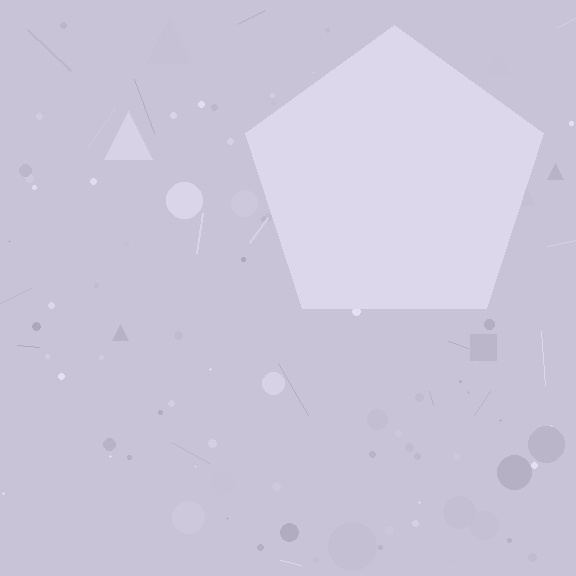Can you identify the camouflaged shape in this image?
The camouflaged shape is a pentagon.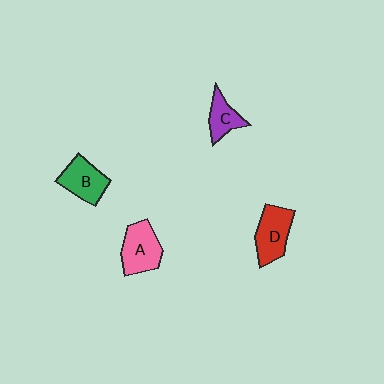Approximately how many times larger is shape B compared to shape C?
Approximately 1.4 times.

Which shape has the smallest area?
Shape C (purple).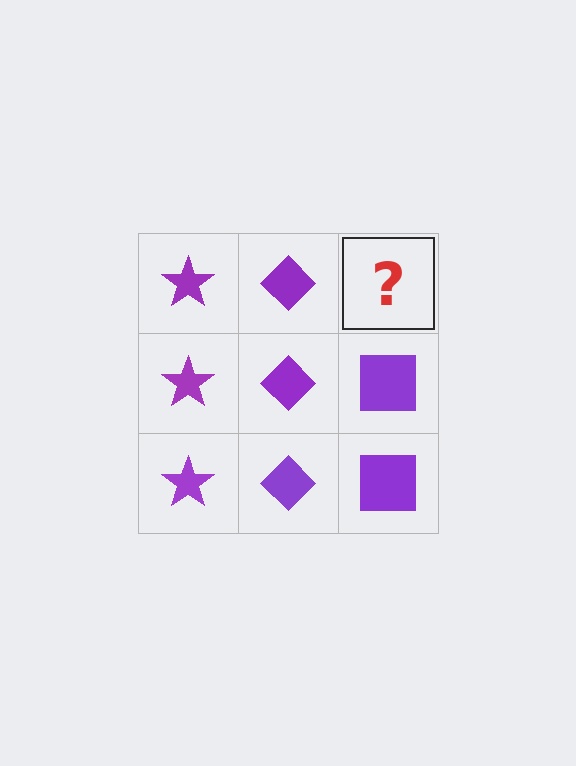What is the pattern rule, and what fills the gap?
The rule is that each column has a consistent shape. The gap should be filled with a purple square.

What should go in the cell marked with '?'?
The missing cell should contain a purple square.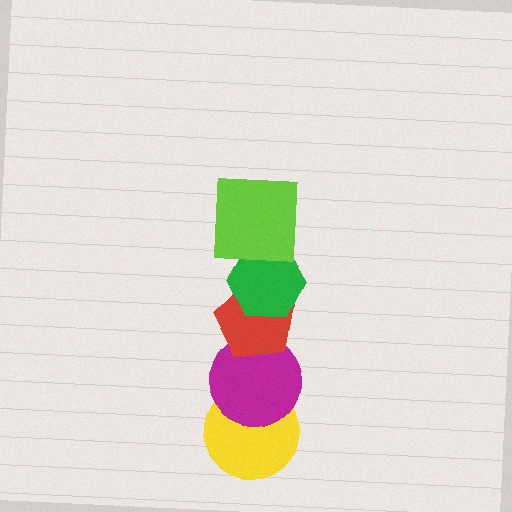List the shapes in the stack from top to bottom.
From top to bottom: the lime square, the green hexagon, the red pentagon, the magenta circle, the yellow circle.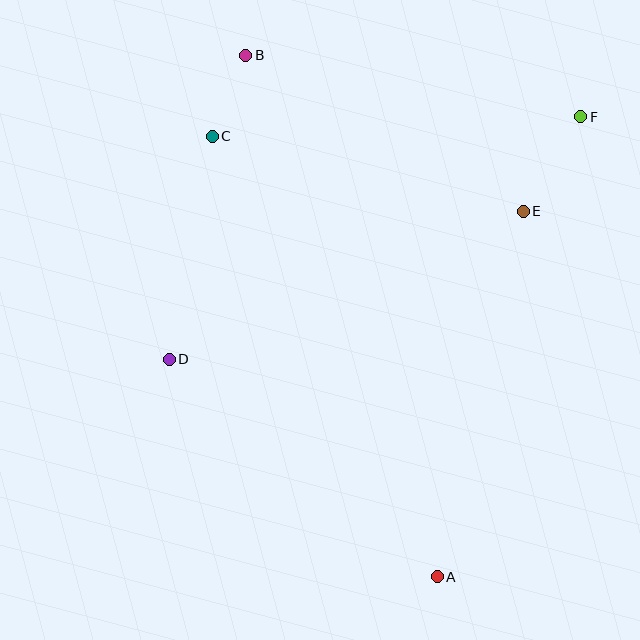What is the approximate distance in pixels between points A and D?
The distance between A and D is approximately 345 pixels.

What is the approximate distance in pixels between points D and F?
The distance between D and F is approximately 477 pixels.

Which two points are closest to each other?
Points B and C are closest to each other.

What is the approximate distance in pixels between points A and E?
The distance between A and E is approximately 376 pixels.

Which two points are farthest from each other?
Points A and B are farthest from each other.